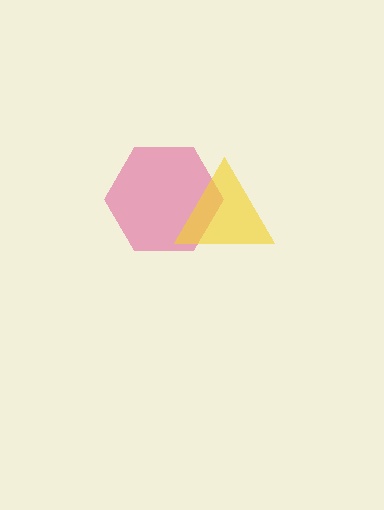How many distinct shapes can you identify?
There are 2 distinct shapes: a magenta hexagon, a yellow triangle.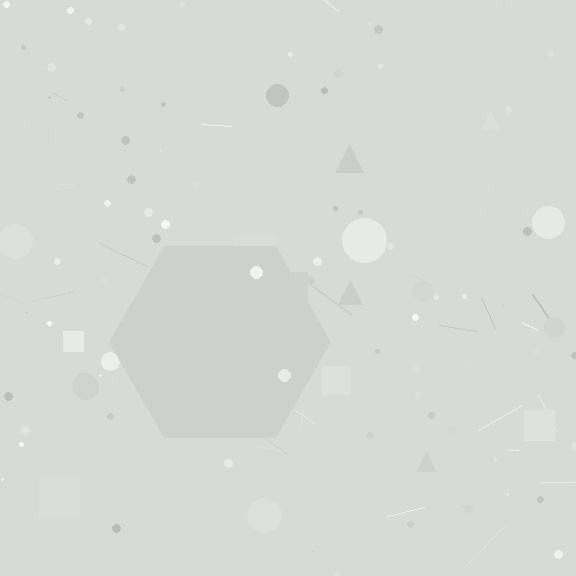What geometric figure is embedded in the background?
A hexagon is embedded in the background.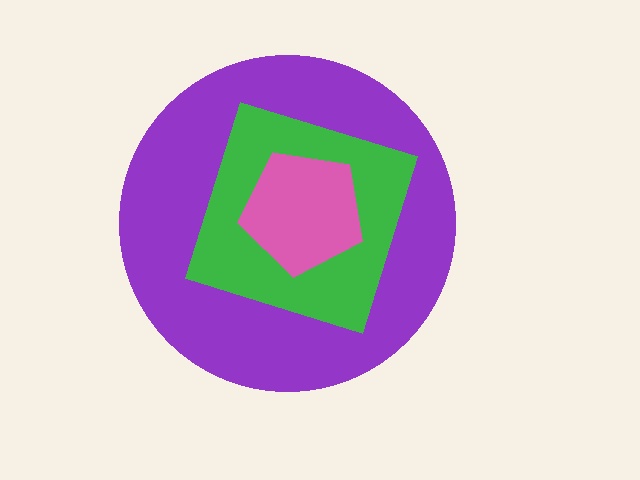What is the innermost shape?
The pink pentagon.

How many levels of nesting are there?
3.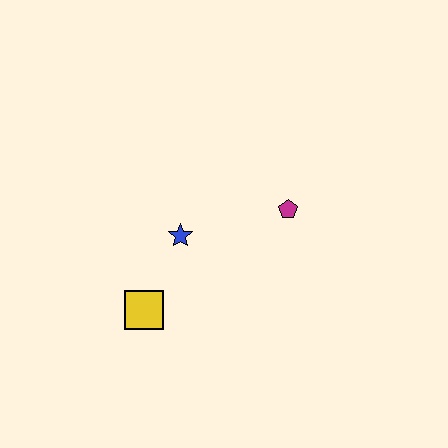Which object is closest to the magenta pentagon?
The blue star is closest to the magenta pentagon.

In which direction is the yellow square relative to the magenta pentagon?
The yellow square is to the left of the magenta pentagon.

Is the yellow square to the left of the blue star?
Yes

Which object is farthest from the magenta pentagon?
The yellow square is farthest from the magenta pentagon.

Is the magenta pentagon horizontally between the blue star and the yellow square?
No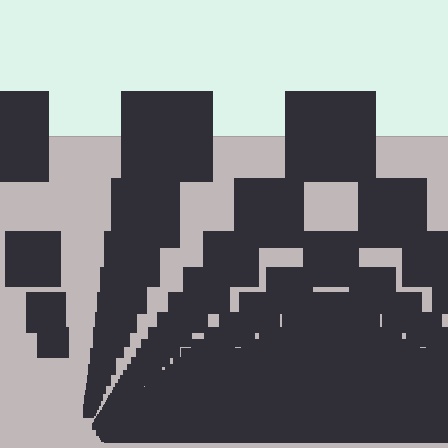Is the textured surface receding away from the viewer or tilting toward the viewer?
The surface appears to tilt toward the viewer. Texture elements get larger and sparser toward the top.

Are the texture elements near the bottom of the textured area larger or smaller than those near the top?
Smaller. The gradient is inverted — elements near the bottom are smaller and denser.